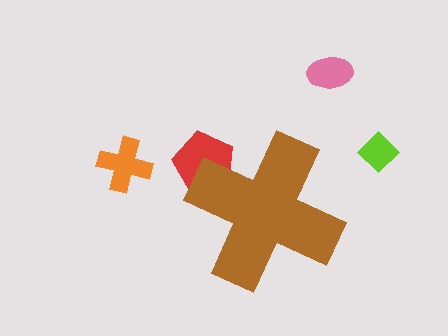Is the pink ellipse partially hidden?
No, the pink ellipse is fully visible.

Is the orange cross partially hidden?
No, the orange cross is fully visible.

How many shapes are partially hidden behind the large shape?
1 shape is partially hidden.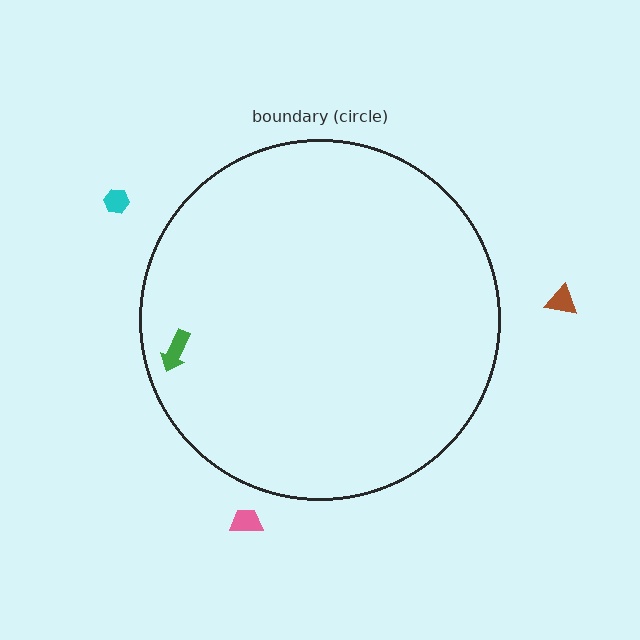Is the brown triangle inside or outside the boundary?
Outside.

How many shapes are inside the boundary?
1 inside, 3 outside.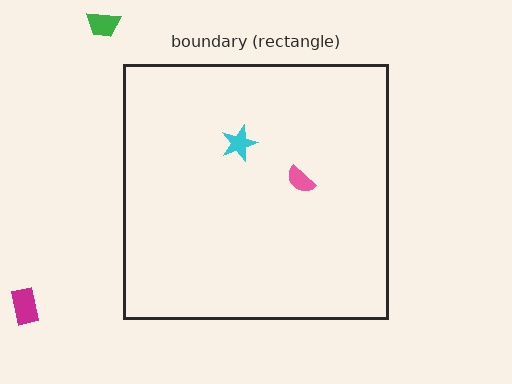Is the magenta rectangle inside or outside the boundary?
Outside.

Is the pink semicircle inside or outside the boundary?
Inside.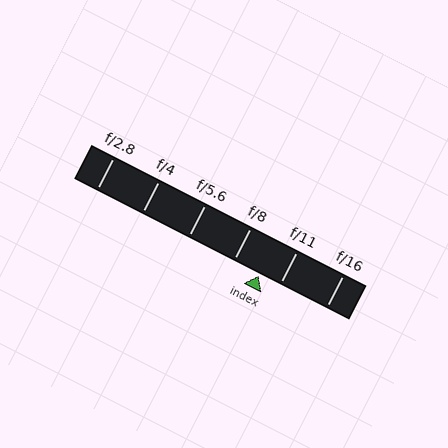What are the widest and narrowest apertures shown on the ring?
The widest aperture shown is f/2.8 and the narrowest is f/16.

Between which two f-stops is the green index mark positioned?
The index mark is between f/8 and f/11.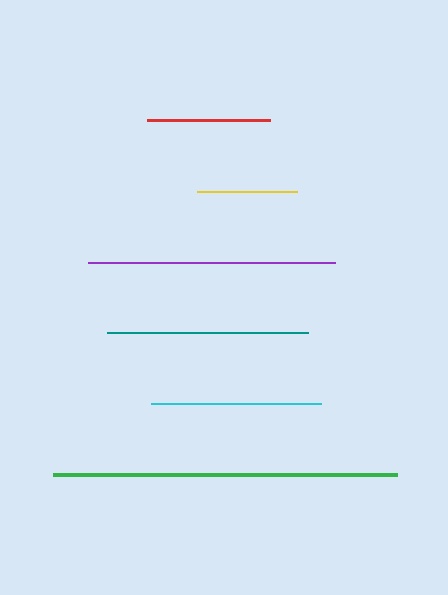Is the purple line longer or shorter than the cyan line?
The purple line is longer than the cyan line.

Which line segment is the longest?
The green line is the longest at approximately 344 pixels.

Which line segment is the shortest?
The yellow line is the shortest at approximately 100 pixels.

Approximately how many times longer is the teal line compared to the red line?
The teal line is approximately 1.6 times the length of the red line.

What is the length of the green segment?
The green segment is approximately 344 pixels long.